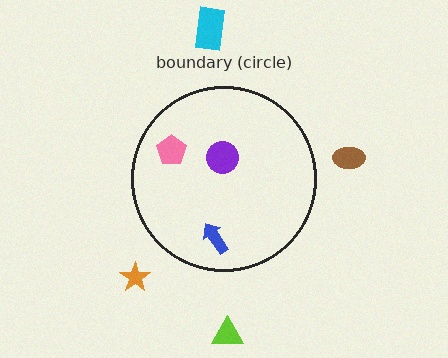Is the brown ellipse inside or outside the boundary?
Outside.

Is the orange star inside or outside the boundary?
Outside.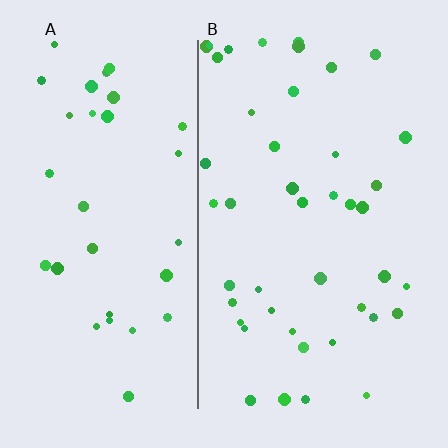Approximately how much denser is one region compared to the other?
Approximately 1.3× — region B over region A.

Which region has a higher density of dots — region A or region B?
B (the right).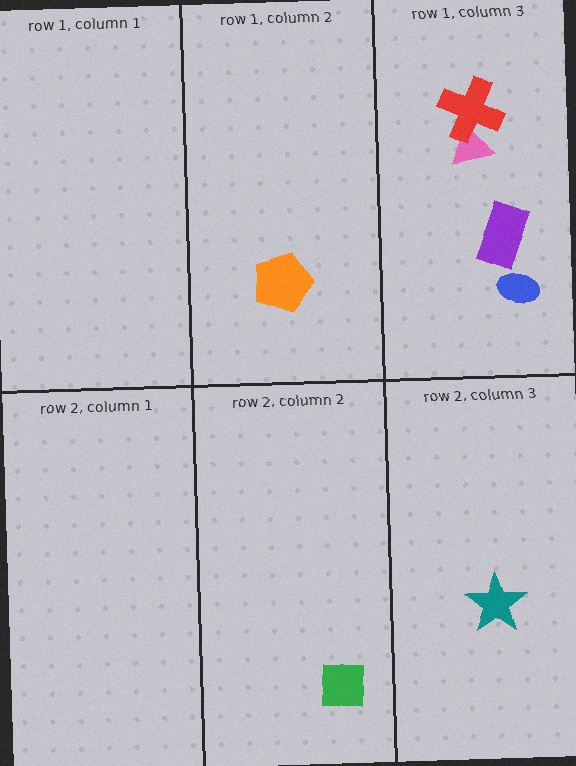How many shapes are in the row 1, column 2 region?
1.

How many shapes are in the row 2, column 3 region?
1.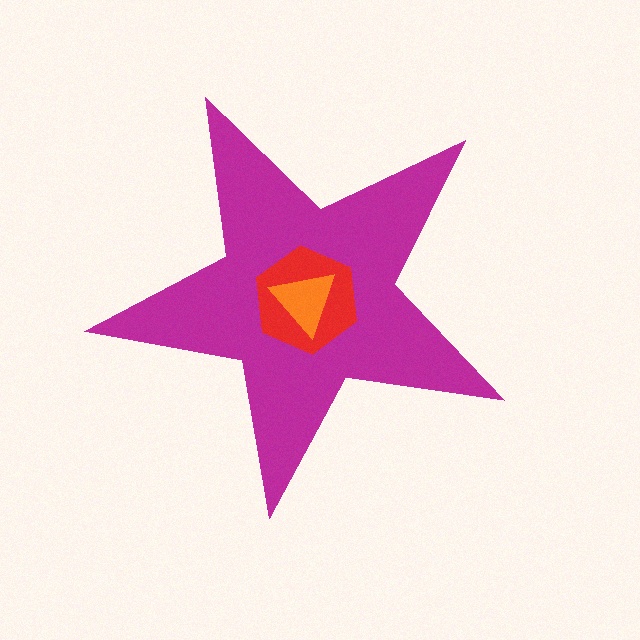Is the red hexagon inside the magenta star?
Yes.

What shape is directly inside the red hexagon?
The orange triangle.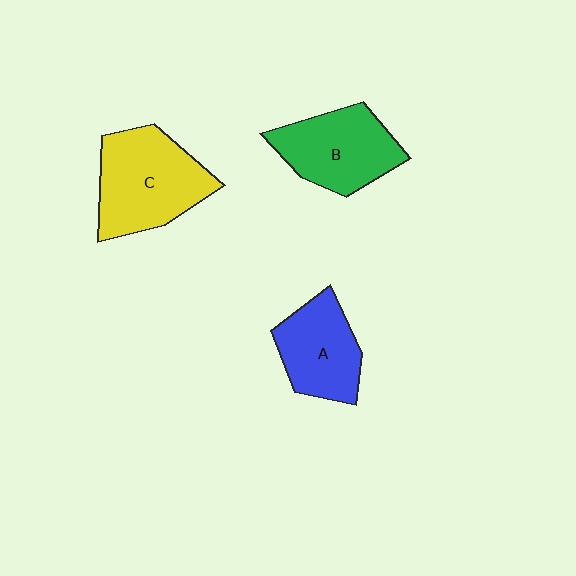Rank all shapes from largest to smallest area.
From largest to smallest: C (yellow), B (green), A (blue).